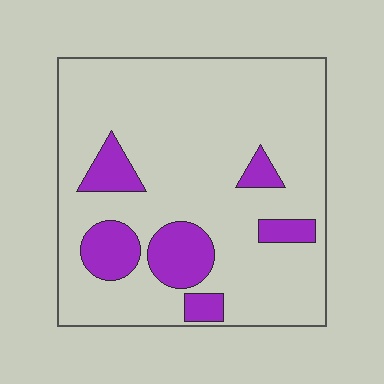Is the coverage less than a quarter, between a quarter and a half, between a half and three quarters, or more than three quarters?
Less than a quarter.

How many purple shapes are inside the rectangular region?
6.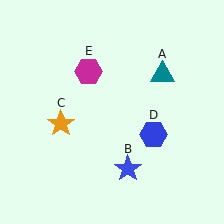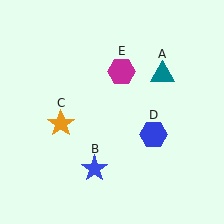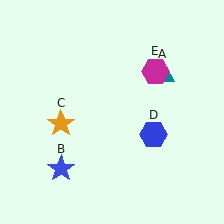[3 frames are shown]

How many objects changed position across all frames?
2 objects changed position: blue star (object B), magenta hexagon (object E).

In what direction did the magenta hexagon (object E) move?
The magenta hexagon (object E) moved right.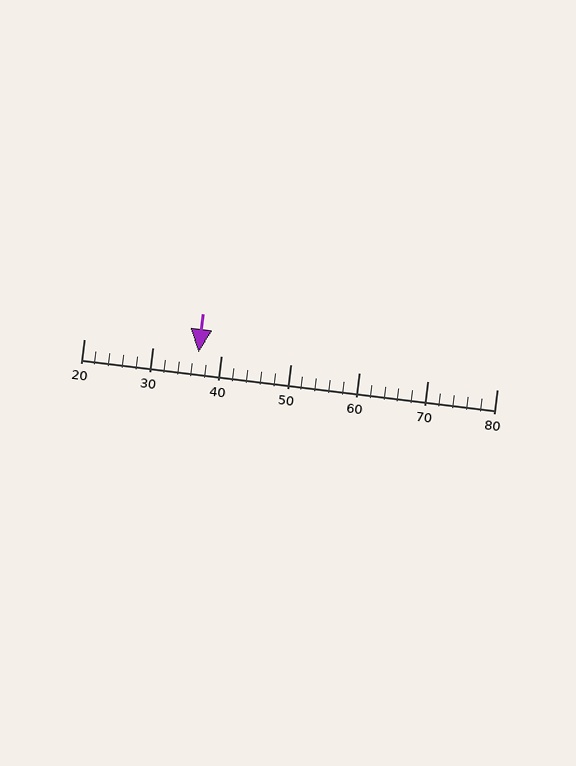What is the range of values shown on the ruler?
The ruler shows values from 20 to 80.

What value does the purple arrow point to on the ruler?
The purple arrow points to approximately 37.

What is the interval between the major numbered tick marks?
The major tick marks are spaced 10 units apart.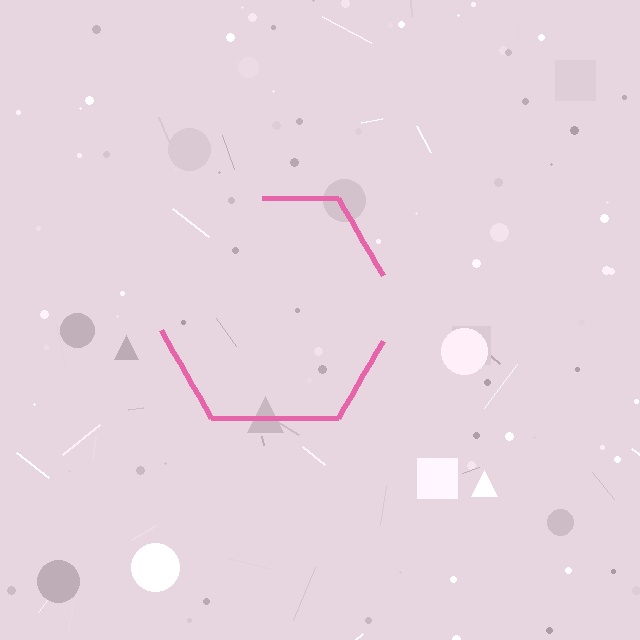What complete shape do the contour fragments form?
The contour fragments form a hexagon.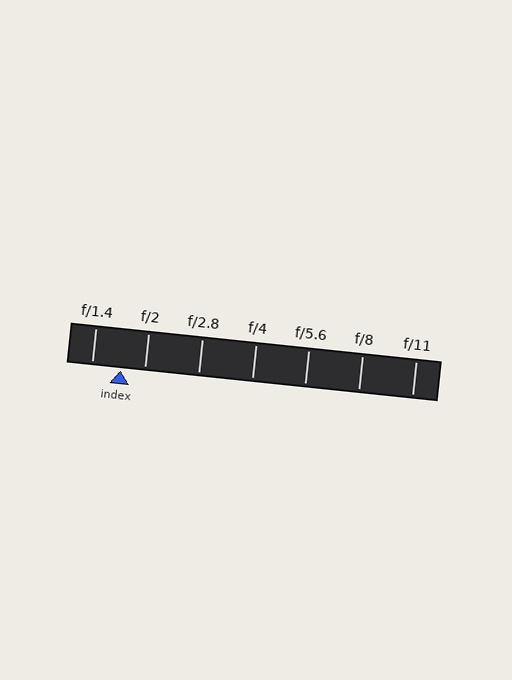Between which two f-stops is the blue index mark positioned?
The index mark is between f/1.4 and f/2.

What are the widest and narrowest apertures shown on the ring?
The widest aperture shown is f/1.4 and the narrowest is f/11.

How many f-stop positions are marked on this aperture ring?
There are 7 f-stop positions marked.